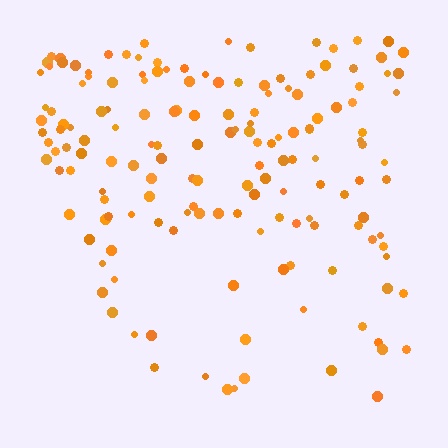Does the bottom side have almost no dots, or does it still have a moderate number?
Still a moderate number, just noticeably fewer than the top.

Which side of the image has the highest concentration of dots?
The top.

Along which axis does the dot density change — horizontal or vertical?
Vertical.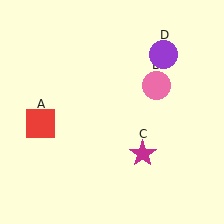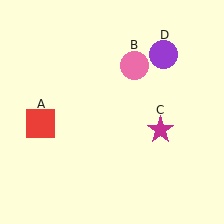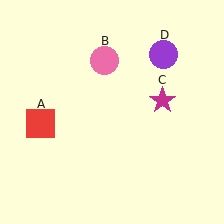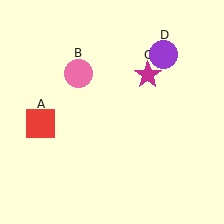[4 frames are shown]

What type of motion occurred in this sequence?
The pink circle (object B), magenta star (object C) rotated counterclockwise around the center of the scene.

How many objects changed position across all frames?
2 objects changed position: pink circle (object B), magenta star (object C).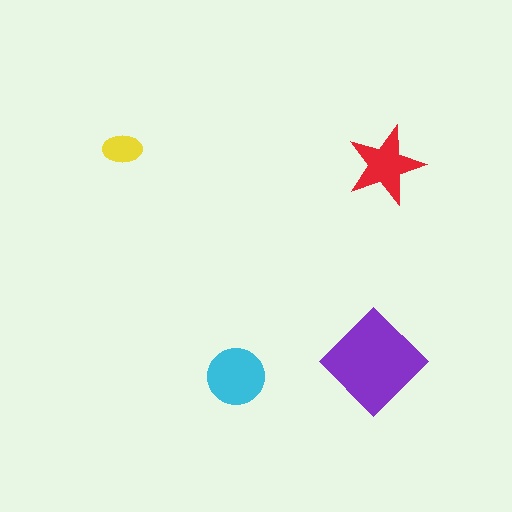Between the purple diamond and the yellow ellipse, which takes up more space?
The purple diamond.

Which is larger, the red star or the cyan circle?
The cyan circle.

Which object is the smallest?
The yellow ellipse.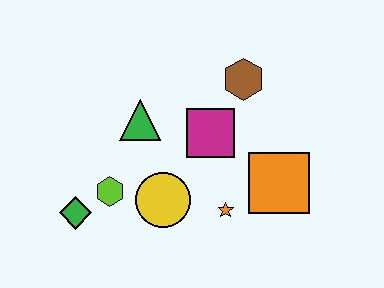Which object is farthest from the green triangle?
The orange square is farthest from the green triangle.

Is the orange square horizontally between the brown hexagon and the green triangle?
No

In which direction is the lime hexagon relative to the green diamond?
The lime hexagon is to the right of the green diamond.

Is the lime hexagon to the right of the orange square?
No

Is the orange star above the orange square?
No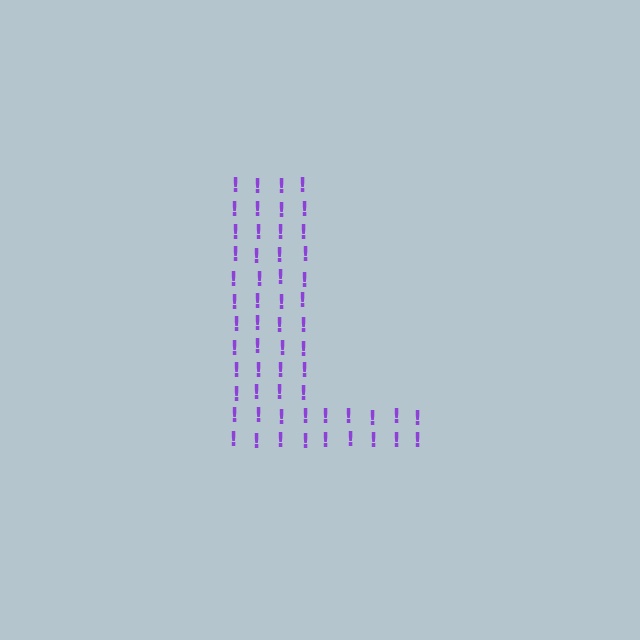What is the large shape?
The large shape is the letter L.